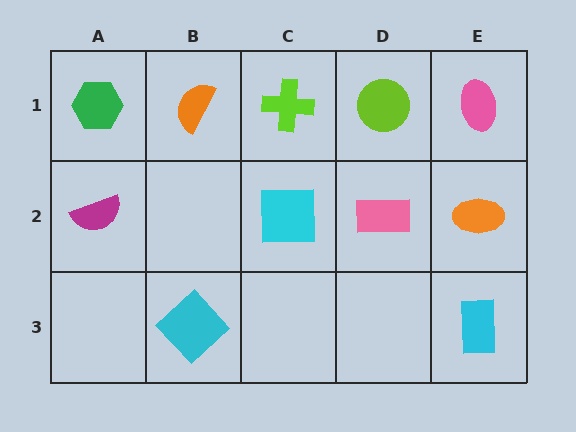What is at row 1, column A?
A green hexagon.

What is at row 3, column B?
A cyan diamond.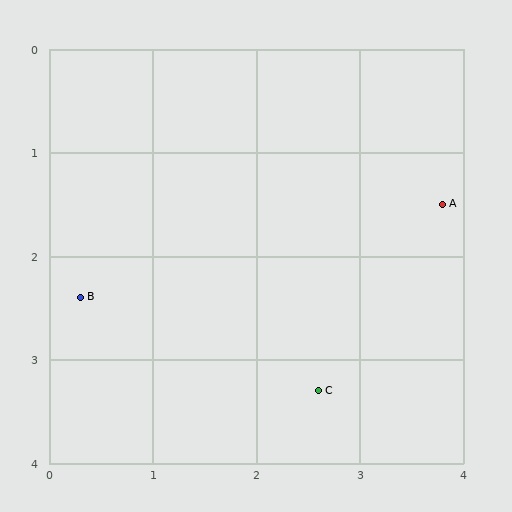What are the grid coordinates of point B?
Point B is at approximately (0.3, 2.4).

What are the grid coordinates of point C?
Point C is at approximately (2.6, 3.3).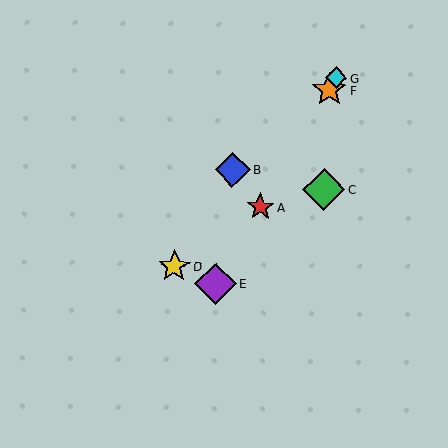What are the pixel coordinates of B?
Object B is at (232, 170).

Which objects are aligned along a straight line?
Objects A, E, F, G are aligned along a straight line.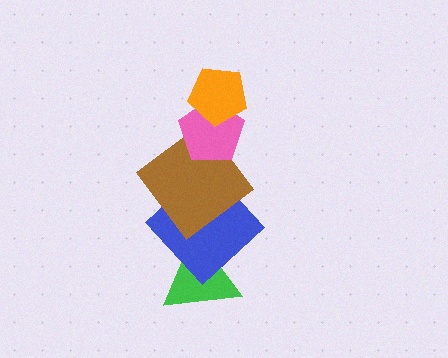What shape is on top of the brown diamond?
The pink pentagon is on top of the brown diamond.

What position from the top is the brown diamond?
The brown diamond is 3rd from the top.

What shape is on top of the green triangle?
The blue diamond is on top of the green triangle.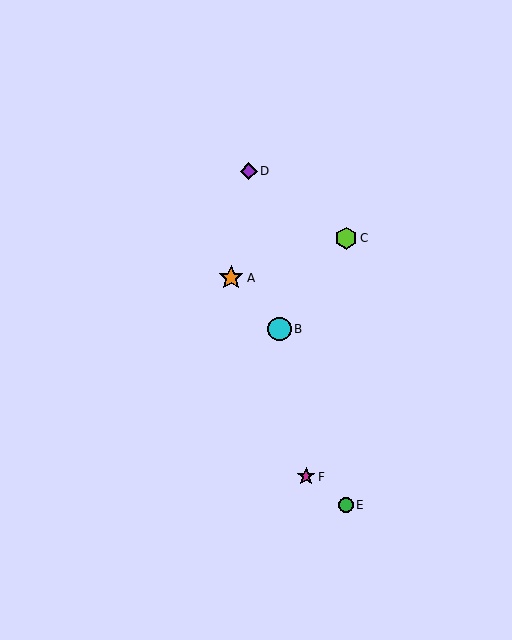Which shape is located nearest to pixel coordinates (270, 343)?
The cyan circle (labeled B) at (279, 329) is nearest to that location.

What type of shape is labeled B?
Shape B is a cyan circle.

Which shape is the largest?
The orange star (labeled A) is the largest.